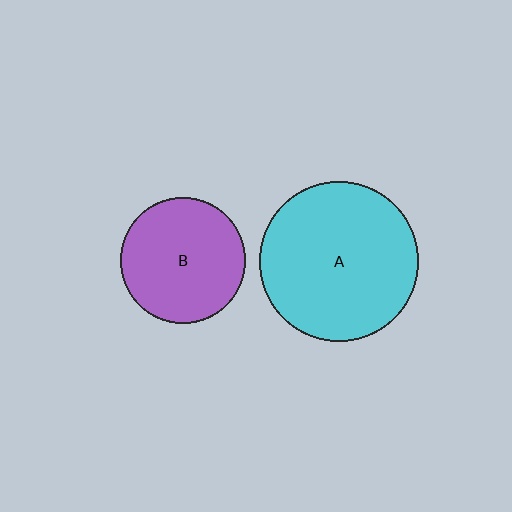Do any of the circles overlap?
No, none of the circles overlap.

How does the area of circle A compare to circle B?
Approximately 1.6 times.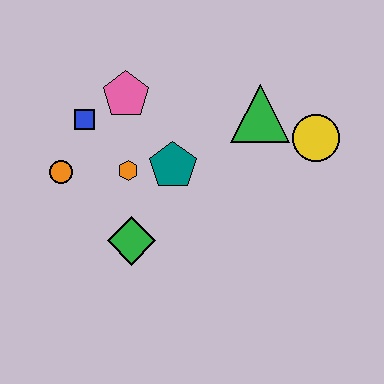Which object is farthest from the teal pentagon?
The yellow circle is farthest from the teal pentagon.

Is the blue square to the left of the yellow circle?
Yes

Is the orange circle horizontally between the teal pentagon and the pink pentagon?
No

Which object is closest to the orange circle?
The blue square is closest to the orange circle.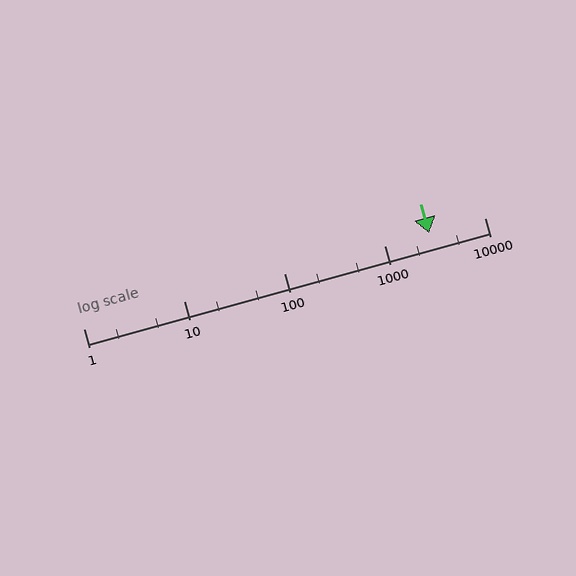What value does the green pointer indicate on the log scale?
The pointer indicates approximately 2800.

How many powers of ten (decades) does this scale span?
The scale spans 4 decades, from 1 to 10000.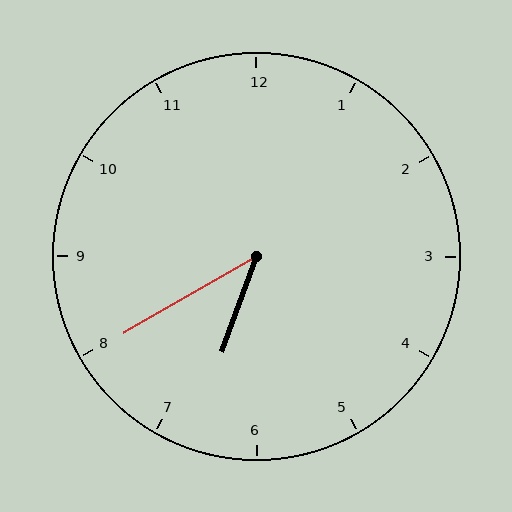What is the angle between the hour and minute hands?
Approximately 40 degrees.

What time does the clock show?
6:40.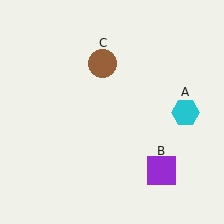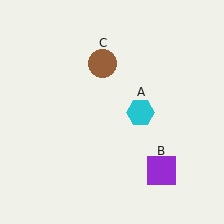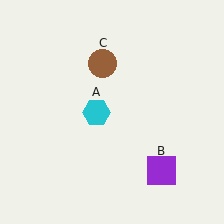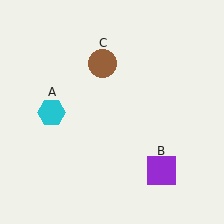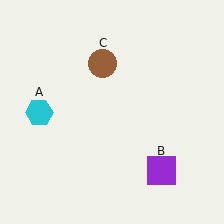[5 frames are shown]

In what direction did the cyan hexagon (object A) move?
The cyan hexagon (object A) moved left.